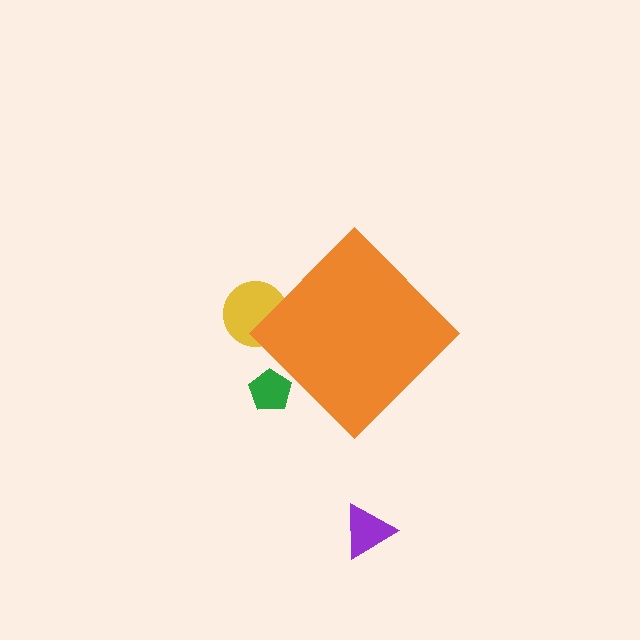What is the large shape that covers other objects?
An orange diamond.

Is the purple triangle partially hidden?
No, the purple triangle is fully visible.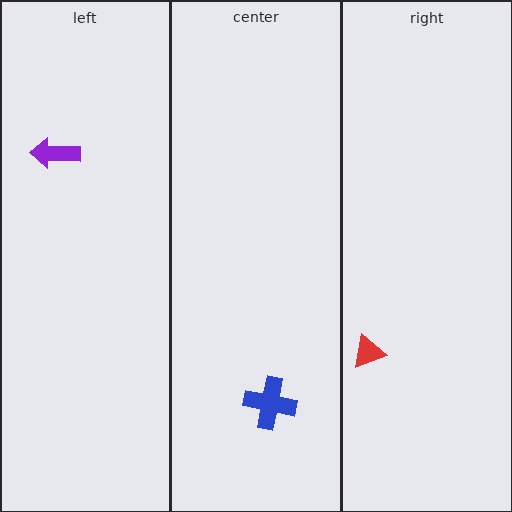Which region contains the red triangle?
The right region.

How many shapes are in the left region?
1.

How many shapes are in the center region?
1.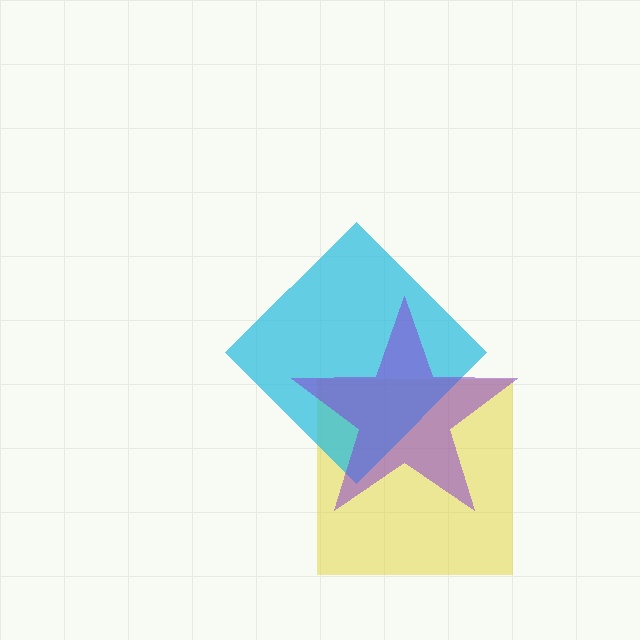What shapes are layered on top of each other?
The layered shapes are: a yellow square, a cyan diamond, a purple star.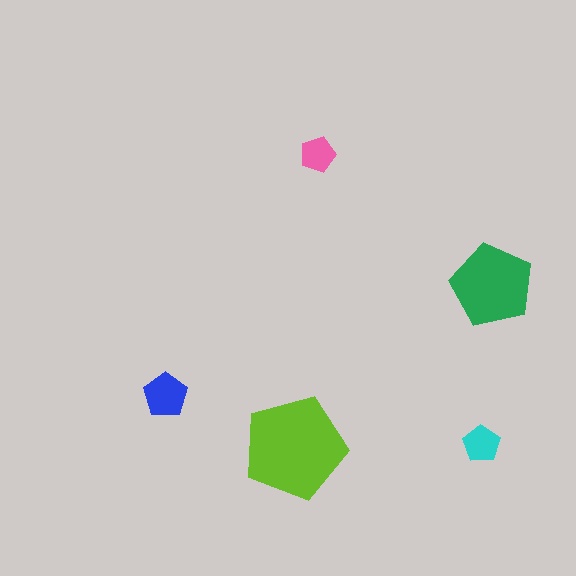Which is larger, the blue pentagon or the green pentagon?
The green one.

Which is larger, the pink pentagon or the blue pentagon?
The blue one.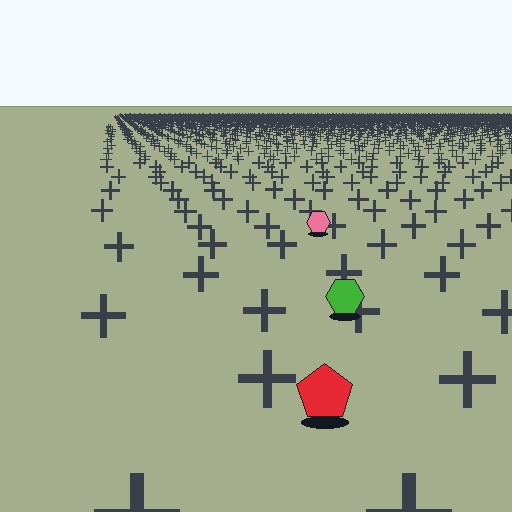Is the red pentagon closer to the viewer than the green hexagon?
Yes. The red pentagon is closer — you can tell from the texture gradient: the ground texture is coarser near it.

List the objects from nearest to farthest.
From nearest to farthest: the red pentagon, the green hexagon, the pink hexagon.